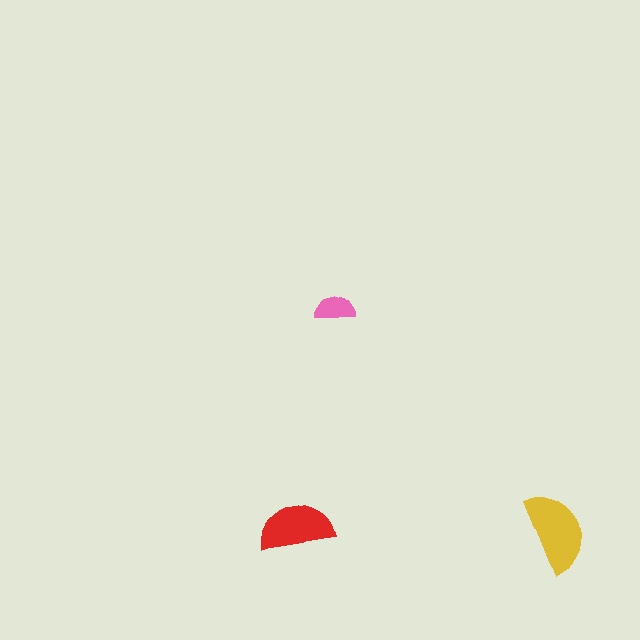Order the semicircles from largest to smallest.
the yellow one, the red one, the pink one.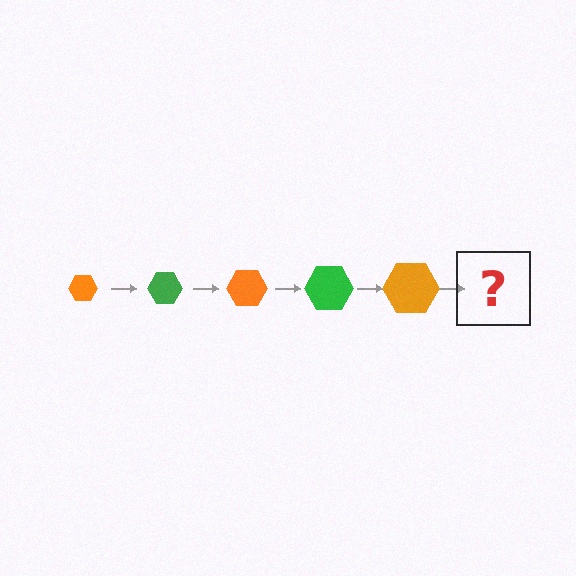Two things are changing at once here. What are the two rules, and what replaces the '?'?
The two rules are that the hexagon grows larger each step and the color cycles through orange and green. The '?' should be a green hexagon, larger than the previous one.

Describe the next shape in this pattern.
It should be a green hexagon, larger than the previous one.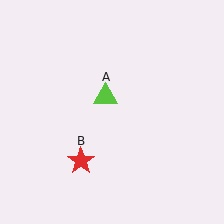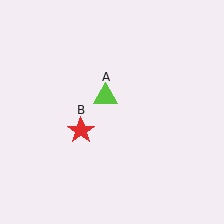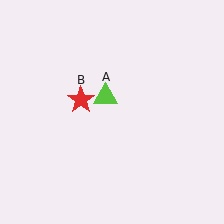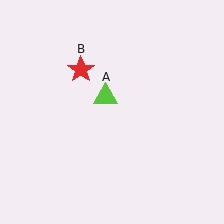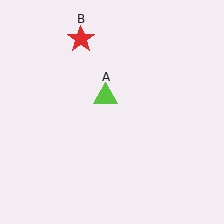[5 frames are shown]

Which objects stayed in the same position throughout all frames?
Lime triangle (object A) remained stationary.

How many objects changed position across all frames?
1 object changed position: red star (object B).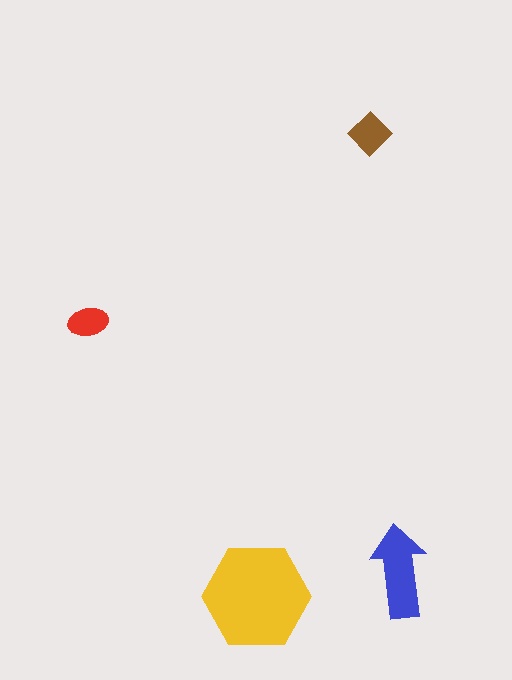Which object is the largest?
The yellow hexagon.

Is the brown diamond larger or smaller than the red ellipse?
Larger.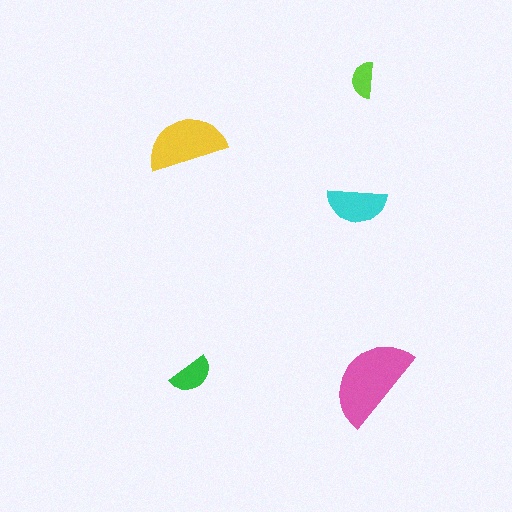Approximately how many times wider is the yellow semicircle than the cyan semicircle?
About 1.5 times wider.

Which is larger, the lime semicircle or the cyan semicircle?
The cyan one.